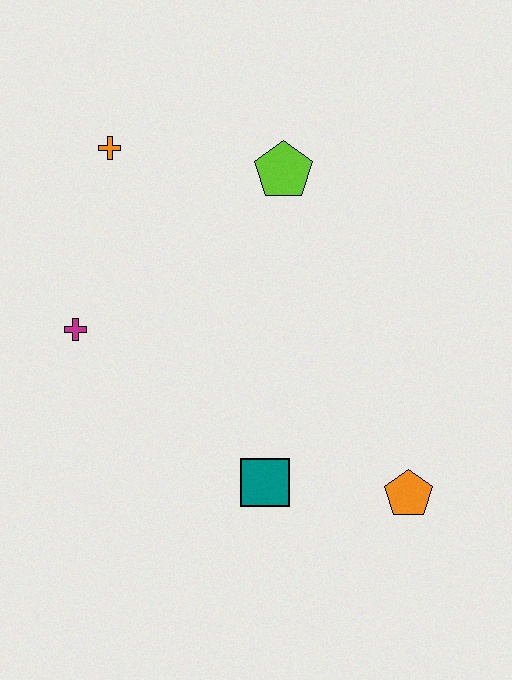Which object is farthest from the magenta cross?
The orange pentagon is farthest from the magenta cross.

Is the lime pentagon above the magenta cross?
Yes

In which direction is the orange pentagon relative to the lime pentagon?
The orange pentagon is below the lime pentagon.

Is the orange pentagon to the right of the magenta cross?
Yes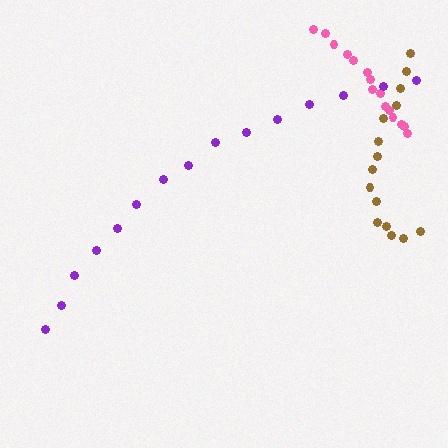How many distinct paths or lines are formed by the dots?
There are 3 distinct paths.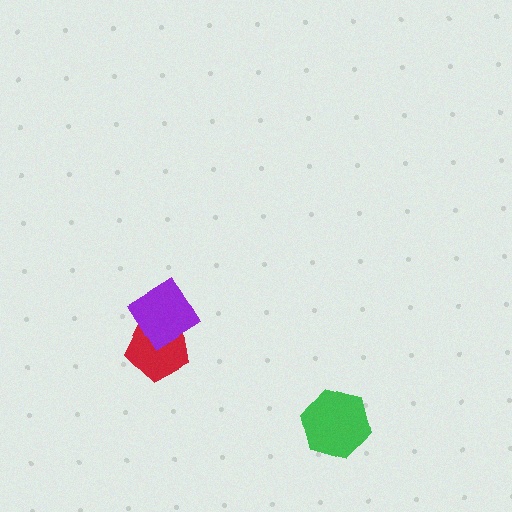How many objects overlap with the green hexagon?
0 objects overlap with the green hexagon.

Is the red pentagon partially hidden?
Yes, it is partially covered by another shape.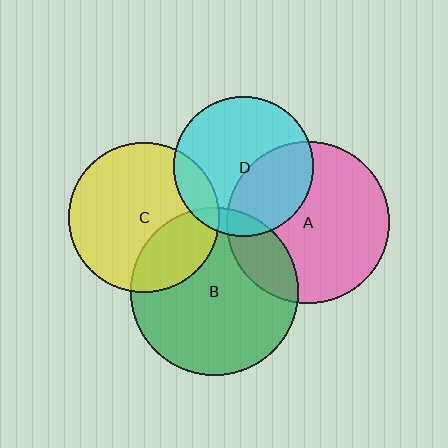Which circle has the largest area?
Circle B (green).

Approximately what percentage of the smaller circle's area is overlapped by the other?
Approximately 15%.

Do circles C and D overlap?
Yes.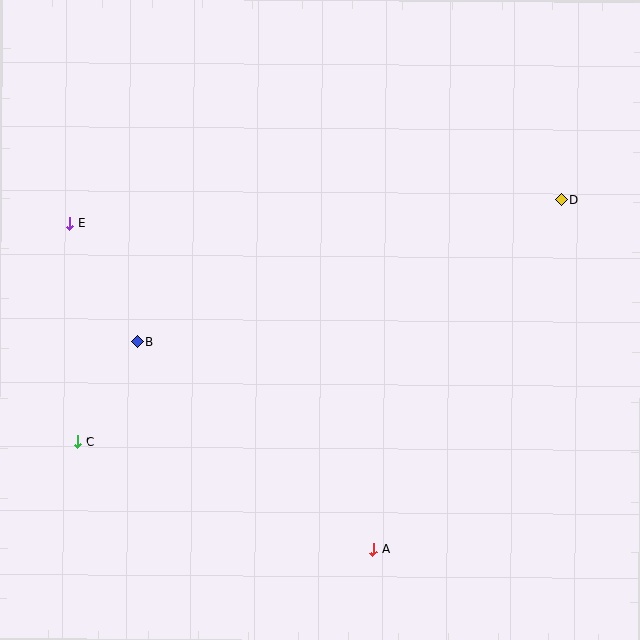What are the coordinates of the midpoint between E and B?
The midpoint between E and B is at (103, 283).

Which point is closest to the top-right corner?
Point D is closest to the top-right corner.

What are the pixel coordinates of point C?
Point C is at (78, 442).